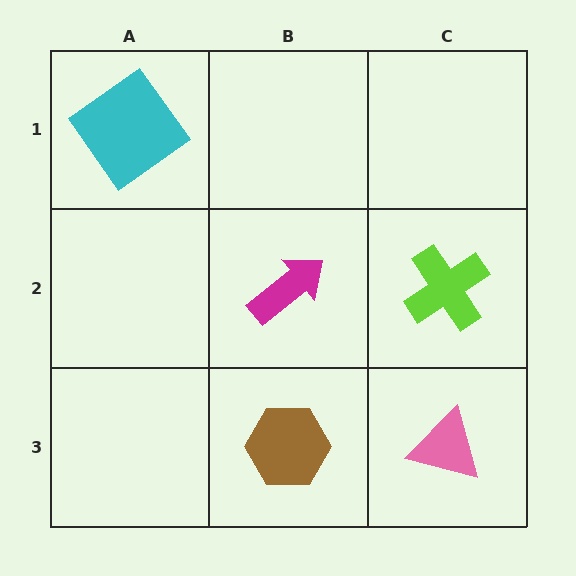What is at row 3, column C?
A pink triangle.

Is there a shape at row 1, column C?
No, that cell is empty.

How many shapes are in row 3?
2 shapes.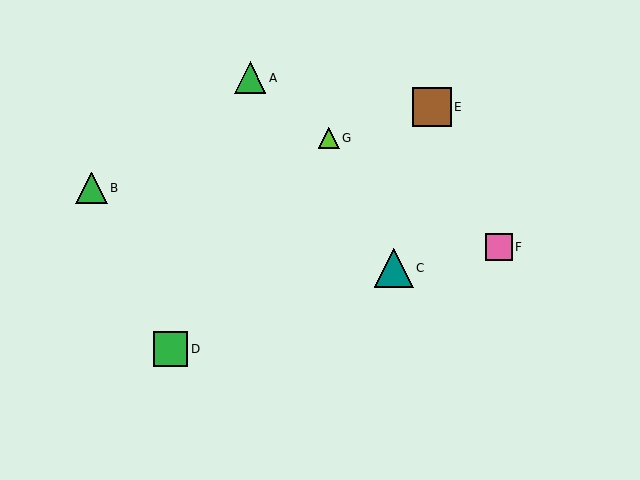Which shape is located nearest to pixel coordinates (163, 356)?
The green square (labeled D) at (170, 349) is nearest to that location.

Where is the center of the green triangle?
The center of the green triangle is at (250, 78).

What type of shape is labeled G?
Shape G is a lime triangle.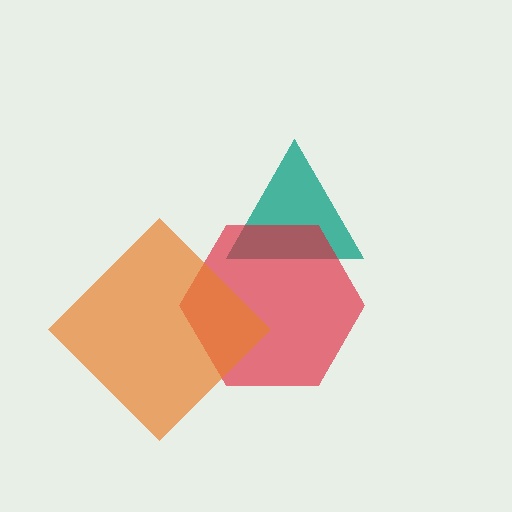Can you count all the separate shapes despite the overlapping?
Yes, there are 3 separate shapes.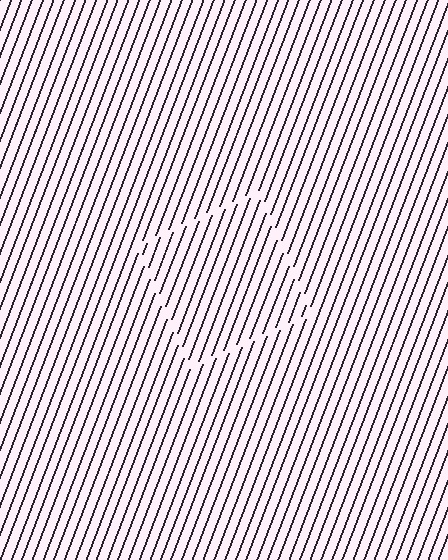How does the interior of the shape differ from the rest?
The interior of the shape contains the same grating, shifted by half a period — the contour is defined by the phase discontinuity where line-ends from the inner and outer gratings abut.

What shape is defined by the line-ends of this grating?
An illusory square. The interior of the shape contains the same grating, shifted by half a period — the contour is defined by the phase discontinuity where line-ends from the inner and outer gratings abut.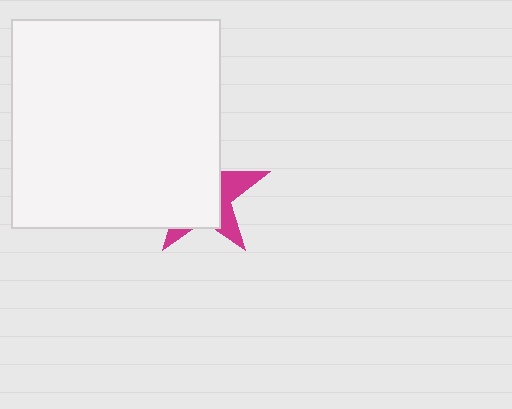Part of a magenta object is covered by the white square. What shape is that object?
It is a star.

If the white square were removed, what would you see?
You would see the complete magenta star.